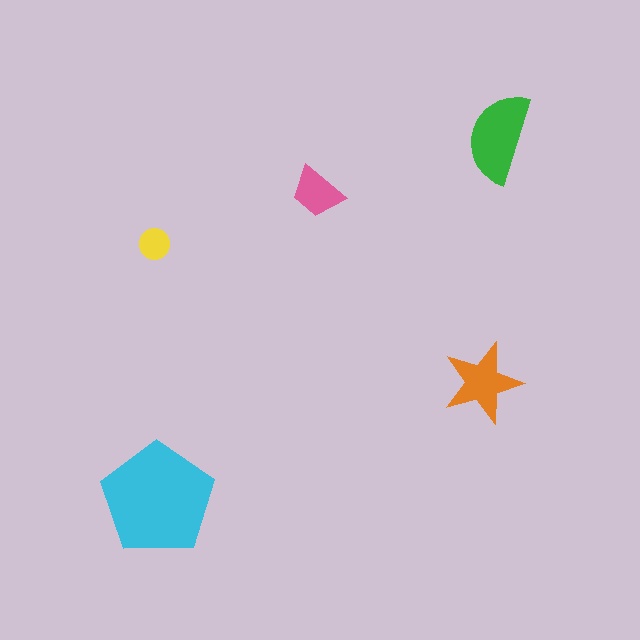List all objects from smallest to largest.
The yellow circle, the pink trapezoid, the orange star, the green semicircle, the cyan pentagon.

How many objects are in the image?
There are 5 objects in the image.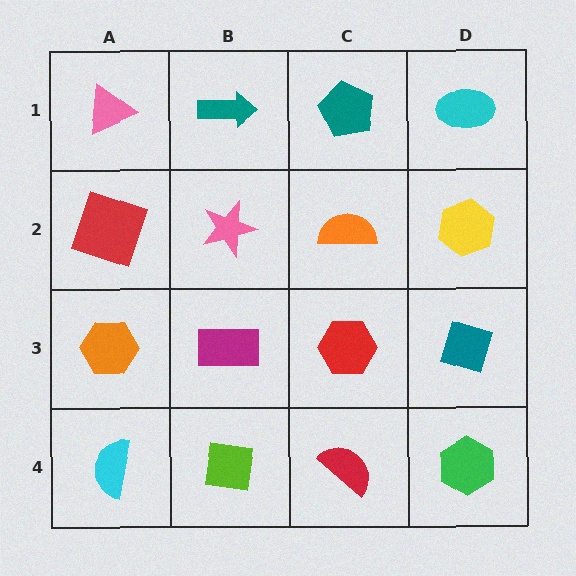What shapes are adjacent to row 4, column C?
A red hexagon (row 3, column C), a lime square (row 4, column B), a green hexagon (row 4, column D).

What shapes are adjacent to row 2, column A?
A pink triangle (row 1, column A), an orange hexagon (row 3, column A), a pink star (row 2, column B).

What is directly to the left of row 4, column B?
A cyan semicircle.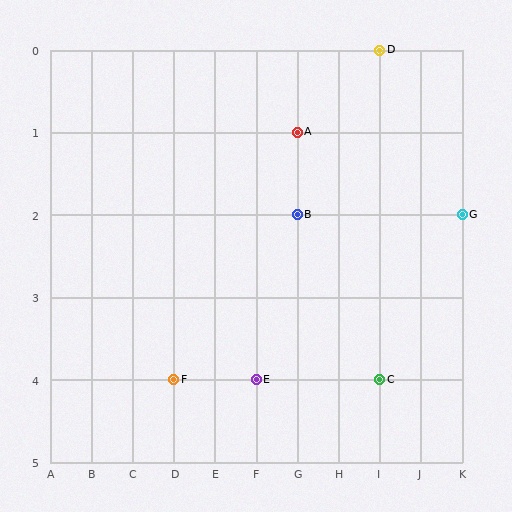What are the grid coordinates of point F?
Point F is at grid coordinates (D, 4).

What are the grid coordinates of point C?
Point C is at grid coordinates (I, 4).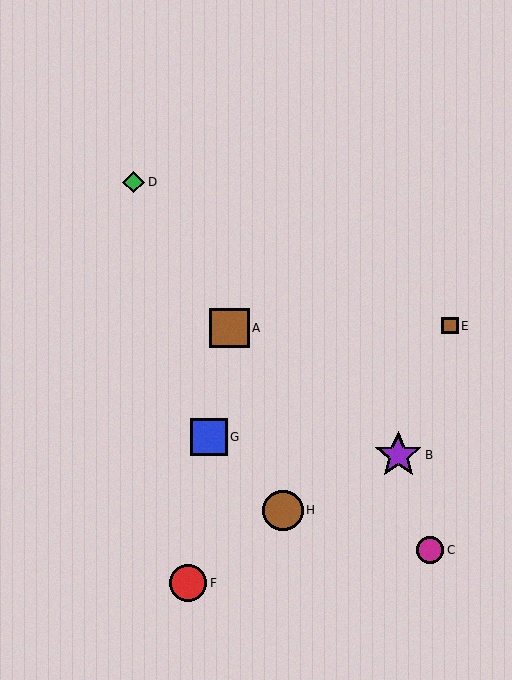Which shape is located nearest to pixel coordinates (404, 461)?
The purple star (labeled B) at (398, 455) is nearest to that location.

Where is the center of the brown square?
The center of the brown square is at (229, 328).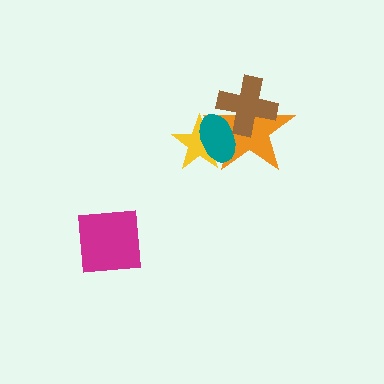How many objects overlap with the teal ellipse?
3 objects overlap with the teal ellipse.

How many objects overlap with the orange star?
3 objects overlap with the orange star.